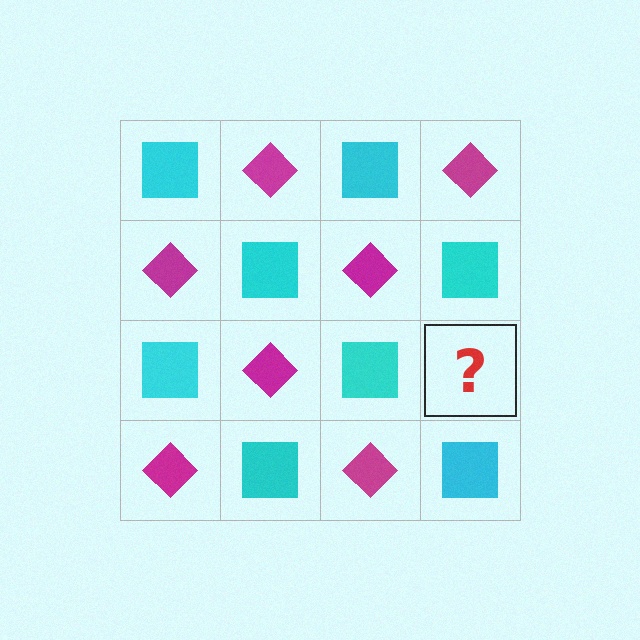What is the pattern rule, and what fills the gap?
The rule is that it alternates cyan square and magenta diamond in a checkerboard pattern. The gap should be filled with a magenta diamond.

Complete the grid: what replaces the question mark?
The question mark should be replaced with a magenta diamond.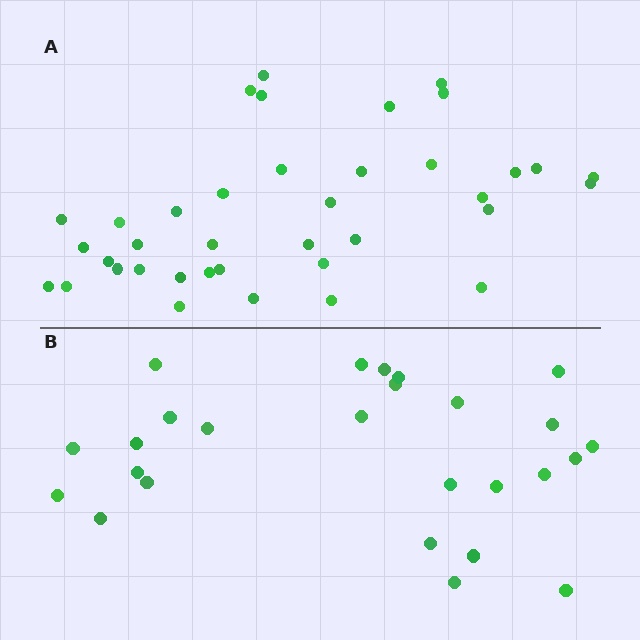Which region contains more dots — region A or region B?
Region A (the top region) has more dots.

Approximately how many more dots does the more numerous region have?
Region A has roughly 12 or so more dots than region B.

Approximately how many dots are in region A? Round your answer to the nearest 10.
About 40 dots. (The exact count is 38, which rounds to 40.)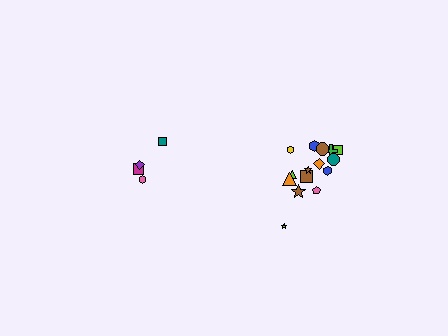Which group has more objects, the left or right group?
The right group.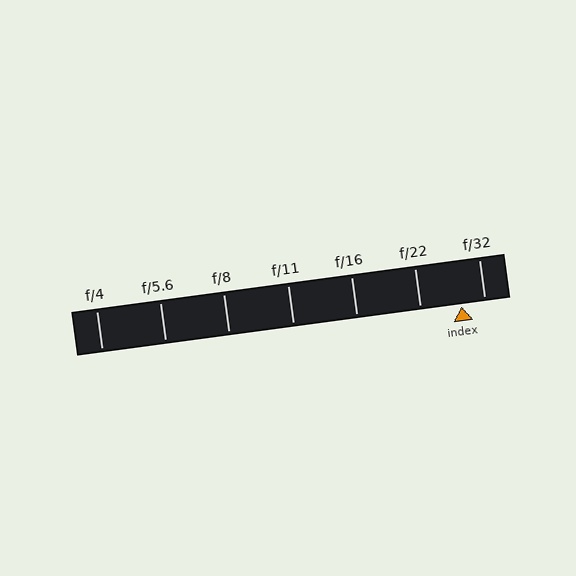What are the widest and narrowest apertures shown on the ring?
The widest aperture shown is f/4 and the narrowest is f/32.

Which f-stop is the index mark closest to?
The index mark is closest to f/32.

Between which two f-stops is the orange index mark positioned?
The index mark is between f/22 and f/32.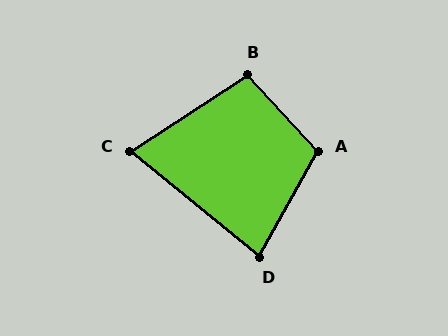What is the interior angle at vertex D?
Approximately 80 degrees (acute).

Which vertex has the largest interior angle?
A, at approximately 108 degrees.